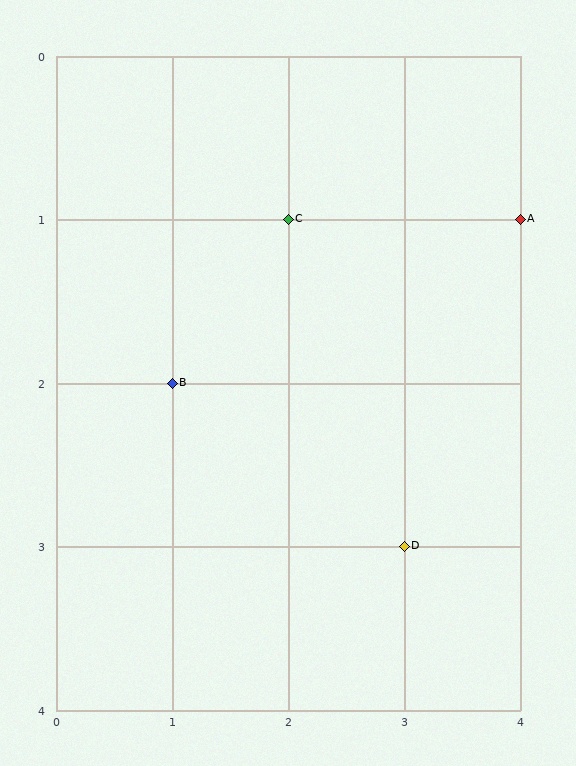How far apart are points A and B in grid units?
Points A and B are 3 columns and 1 row apart (about 3.2 grid units diagonally).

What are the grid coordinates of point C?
Point C is at grid coordinates (2, 1).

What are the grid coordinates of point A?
Point A is at grid coordinates (4, 1).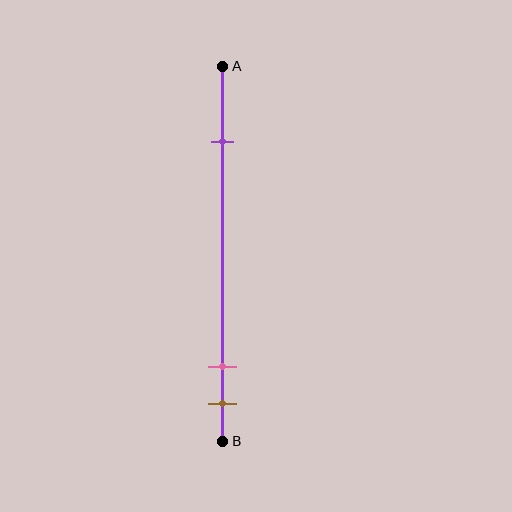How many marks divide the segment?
There are 3 marks dividing the segment.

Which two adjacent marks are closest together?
The pink and brown marks are the closest adjacent pair.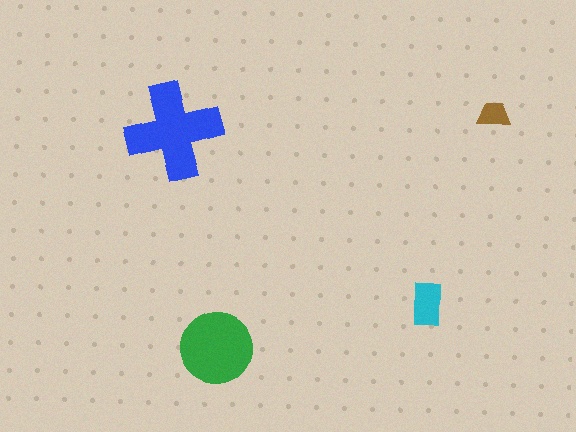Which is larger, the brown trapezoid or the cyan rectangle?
The cyan rectangle.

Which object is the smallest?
The brown trapezoid.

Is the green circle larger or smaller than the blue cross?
Smaller.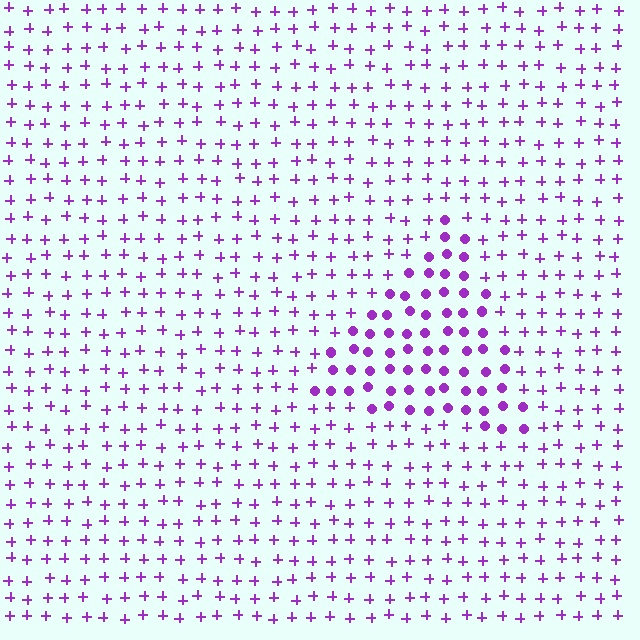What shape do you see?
I see a triangle.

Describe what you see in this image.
The image is filled with small purple elements arranged in a uniform grid. A triangle-shaped region contains circles, while the surrounding area contains plus signs. The boundary is defined purely by the change in element shape.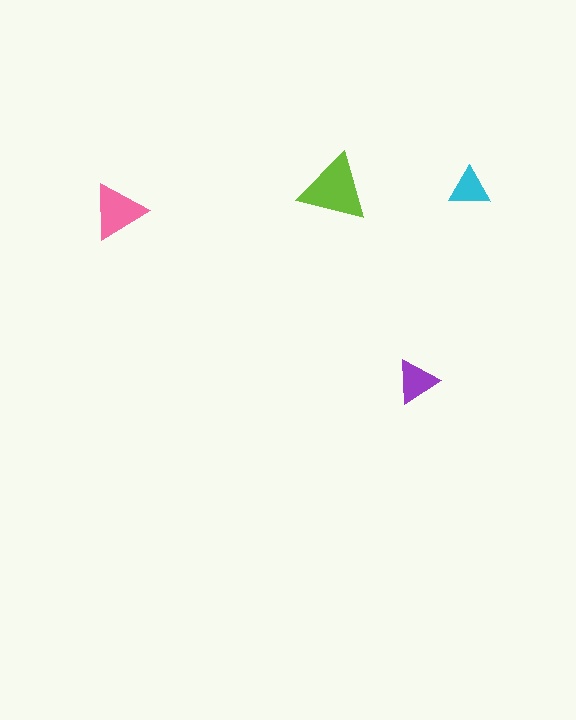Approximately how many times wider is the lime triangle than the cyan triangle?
About 1.5 times wider.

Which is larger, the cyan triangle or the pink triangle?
The pink one.